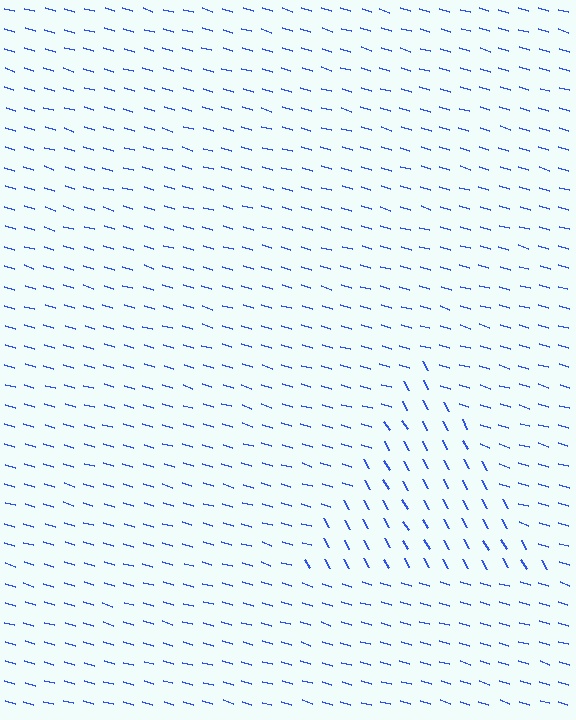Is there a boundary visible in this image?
Yes, there is a texture boundary formed by a change in line orientation.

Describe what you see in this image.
The image is filled with small blue line segments. A triangle region in the image has lines oriented differently from the surrounding lines, creating a visible texture boundary.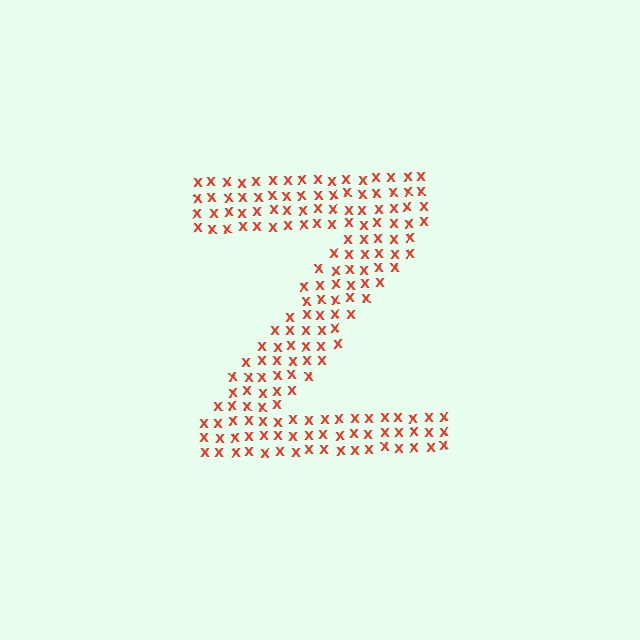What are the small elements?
The small elements are letter X's.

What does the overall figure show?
The overall figure shows the letter Z.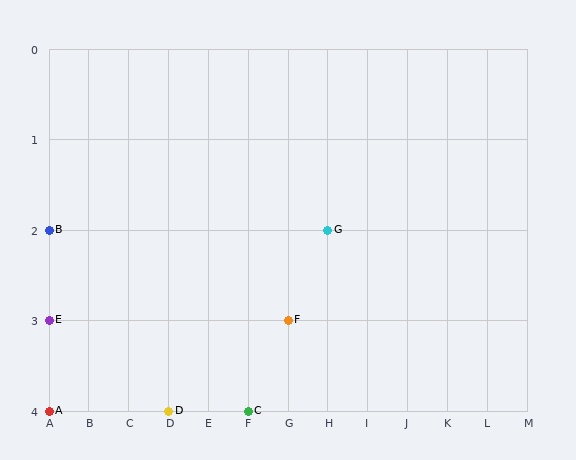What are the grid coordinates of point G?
Point G is at grid coordinates (H, 2).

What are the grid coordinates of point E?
Point E is at grid coordinates (A, 3).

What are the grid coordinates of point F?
Point F is at grid coordinates (G, 3).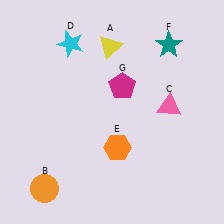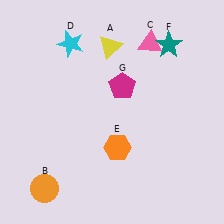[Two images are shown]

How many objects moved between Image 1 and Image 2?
1 object moved between the two images.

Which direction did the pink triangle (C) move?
The pink triangle (C) moved up.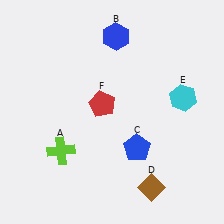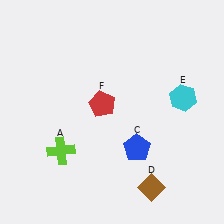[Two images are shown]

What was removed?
The blue hexagon (B) was removed in Image 2.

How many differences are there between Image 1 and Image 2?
There is 1 difference between the two images.